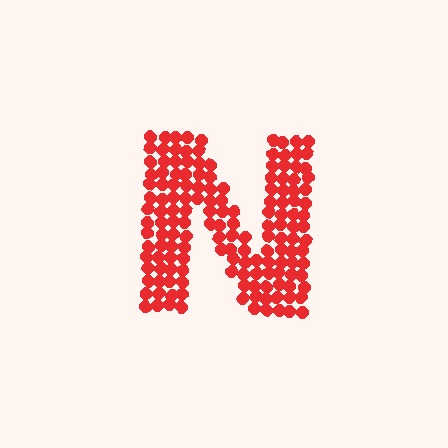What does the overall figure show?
The overall figure shows the letter N.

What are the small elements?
The small elements are circles.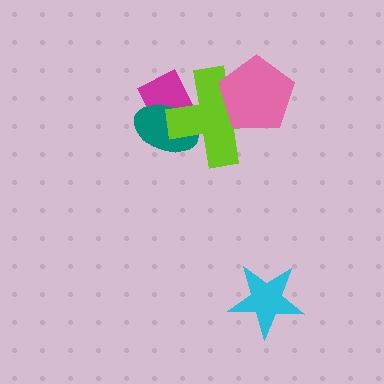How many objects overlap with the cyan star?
0 objects overlap with the cyan star.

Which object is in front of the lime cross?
The pink pentagon is in front of the lime cross.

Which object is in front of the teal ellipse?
The lime cross is in front of the teal ellipse.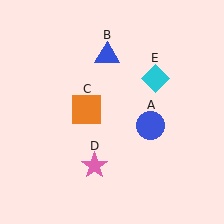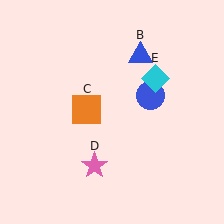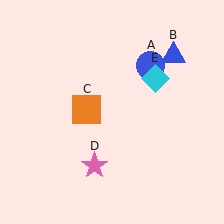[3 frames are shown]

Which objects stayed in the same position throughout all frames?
Orange square (object C) and pink star (object D) and cyan diamond (object E) remained stationary.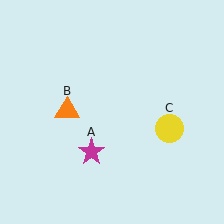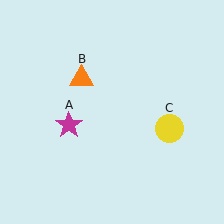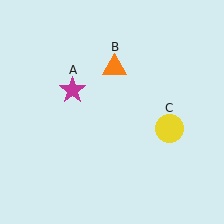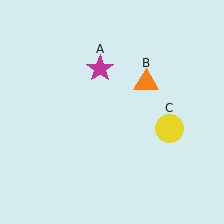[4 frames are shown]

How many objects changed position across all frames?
2 objects changed position: magenta star (object A), orange triangle (object B).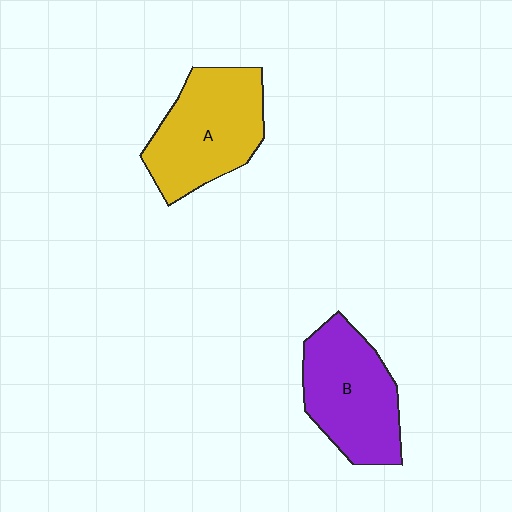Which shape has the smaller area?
Shape B (purple).